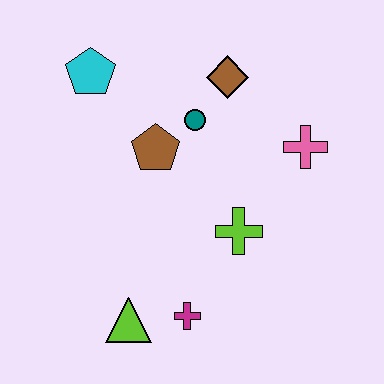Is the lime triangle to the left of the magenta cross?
Yes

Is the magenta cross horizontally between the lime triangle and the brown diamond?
Yes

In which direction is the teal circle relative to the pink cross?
The teal circle is to the left of the pink cross.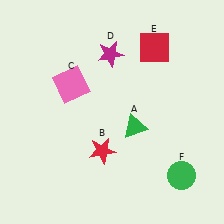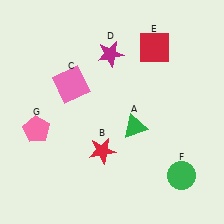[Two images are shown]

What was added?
A pink pentagon (G) was added in Image 2.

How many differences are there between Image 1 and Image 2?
There is 1 difference between the two images.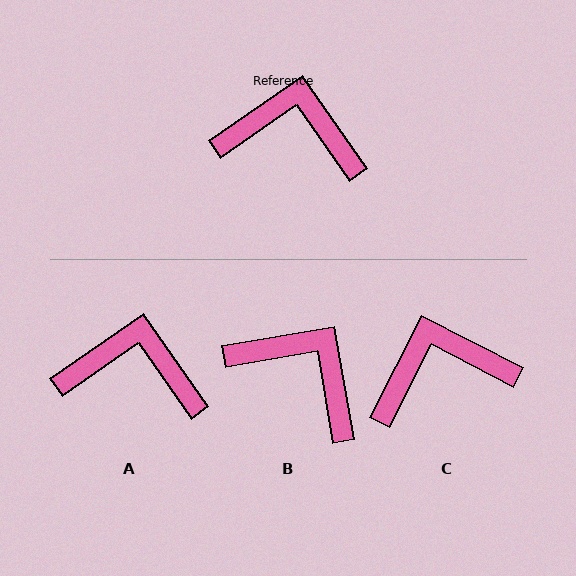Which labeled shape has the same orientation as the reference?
A.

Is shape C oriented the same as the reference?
No, it is off by about 28 degrees.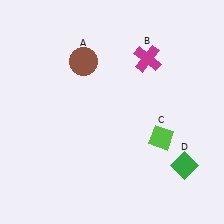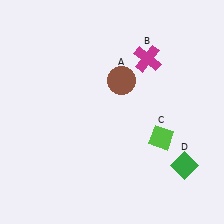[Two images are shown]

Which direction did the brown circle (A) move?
The brown circle (A) moved right.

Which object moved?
The brown circle (A) moved right.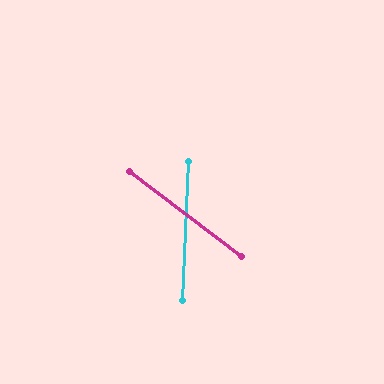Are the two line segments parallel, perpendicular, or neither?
Neither parallel nor perpendicular — they differ by about 55°.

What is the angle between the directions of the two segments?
Approximately 55 degrees.